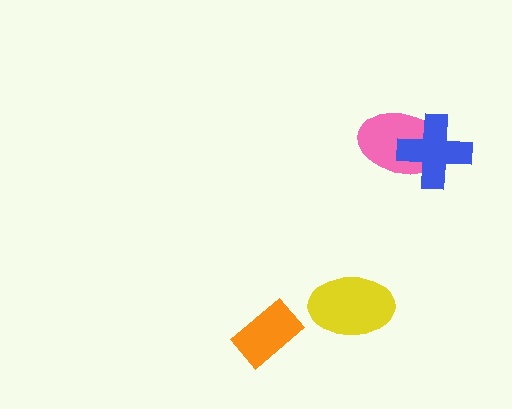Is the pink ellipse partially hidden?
Yes, it is partially covered by another shape.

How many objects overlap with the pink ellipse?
1 object overlaps with the pink ellipse.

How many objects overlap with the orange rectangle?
0 objects overlap with the orange rectangle.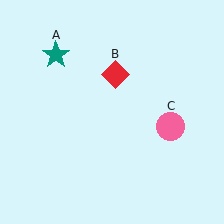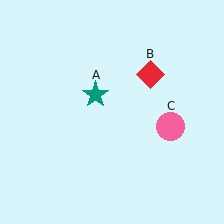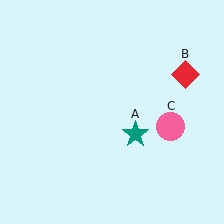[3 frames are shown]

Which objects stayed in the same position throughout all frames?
Pink circle (object C) remained stationary.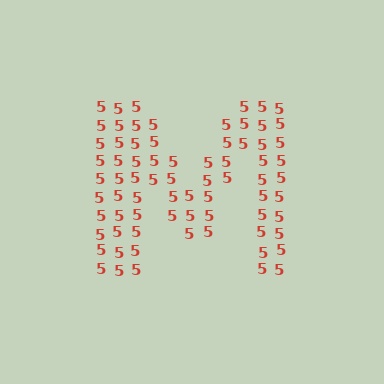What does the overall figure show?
The overall figure shows the letter M.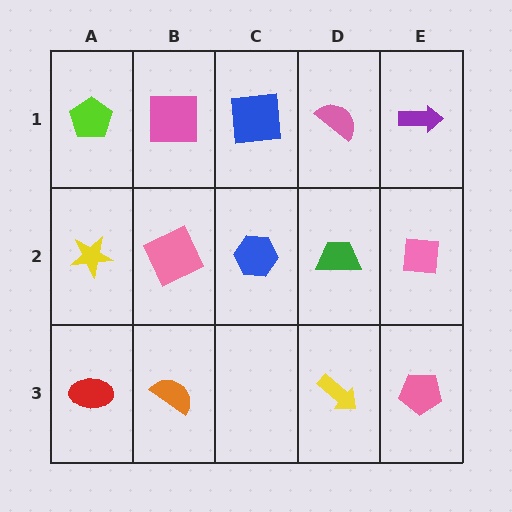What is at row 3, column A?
A red ellipse.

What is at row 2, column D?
A green trapezoid.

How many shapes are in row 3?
4 shapes.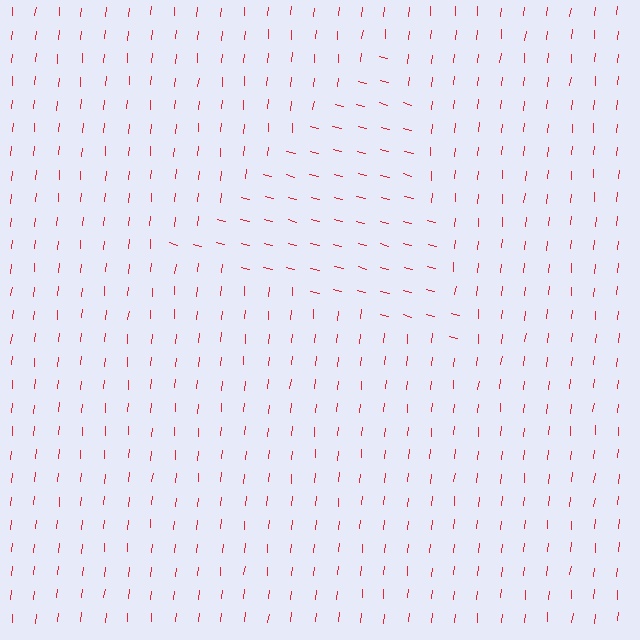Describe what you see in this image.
The image is filled with small red line segments. A triangle region in the image has lines oriented differently from the surrounding lines, creating a visible texture boundary.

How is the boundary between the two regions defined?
The boundary is defined purely by a change in line orientation (approximately 80 degrees difference). All lines are the same color and thickness.